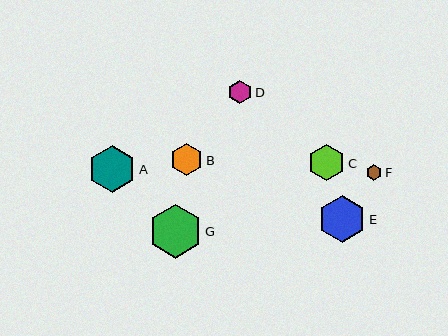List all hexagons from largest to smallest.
From largest to smallest: G, E, A, C, B, D, F.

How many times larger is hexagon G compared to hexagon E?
Hexagon G is approximately 1.1 times the size of hexagon E.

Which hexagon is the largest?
Hexagon G is the largest with a size of approximately 54 pixels.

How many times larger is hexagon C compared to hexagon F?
Hexagon C is approximately 2.3 times the size of hexagon F.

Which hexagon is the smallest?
Hexagon F is the smallest with a size of approximately 16 pixels.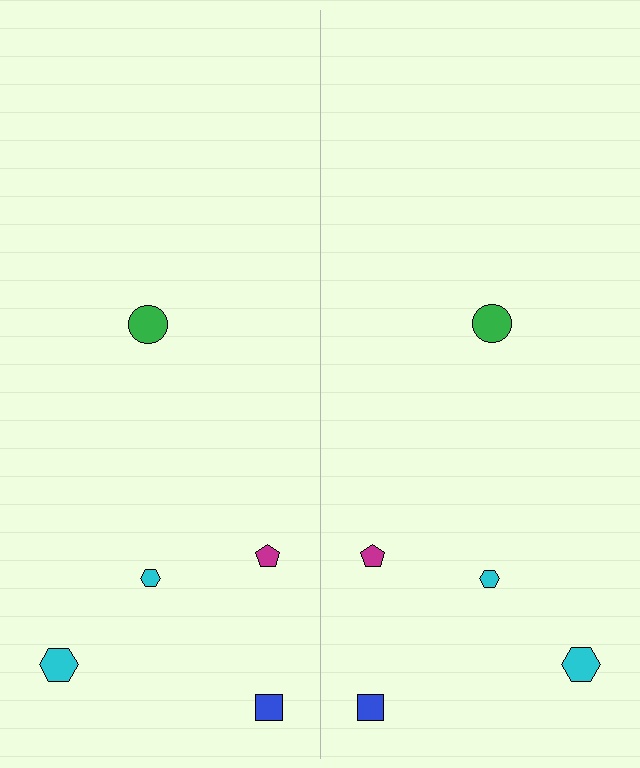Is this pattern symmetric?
Yes, this pattern has bilateral (reflection) symmetry.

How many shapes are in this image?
There are 10 shapes in this image.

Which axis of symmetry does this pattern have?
The pattern has a vertical axis of symmetry running through the center of the image.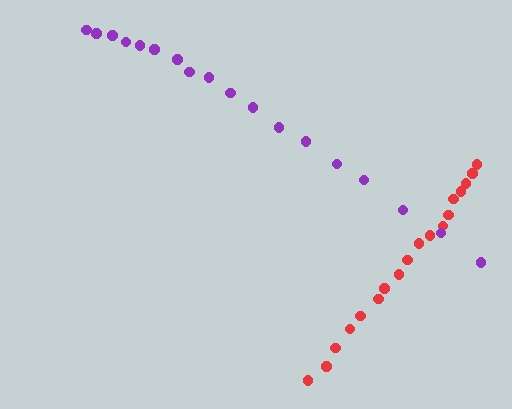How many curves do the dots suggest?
There are 2 distinct paths.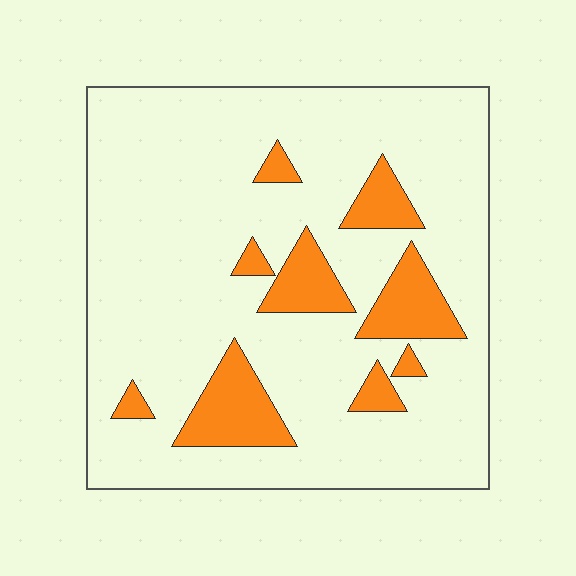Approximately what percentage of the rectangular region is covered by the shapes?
Approximately 15%.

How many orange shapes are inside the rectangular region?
9.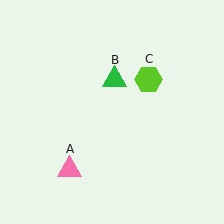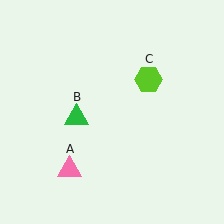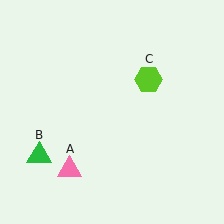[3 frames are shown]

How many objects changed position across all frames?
1 object changed position: green triangle (object B).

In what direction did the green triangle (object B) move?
The green triangle (object B) moved down and to the left.